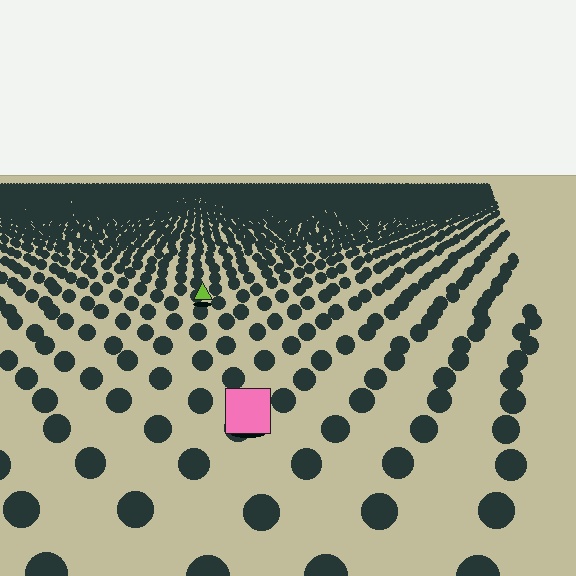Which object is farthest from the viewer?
The lime triangle is farthest from the viewer. It appears smaller and the ground texture around it is denser.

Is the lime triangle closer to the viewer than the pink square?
No. The pink square is closer — you can tell from the texture gradient: the ground texture is coarser near it.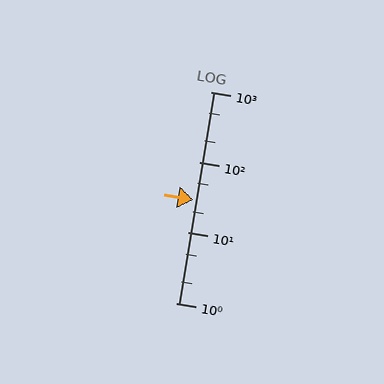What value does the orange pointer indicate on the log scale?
The pointer indicates approximately 29.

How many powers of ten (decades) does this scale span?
The scale spans 3 decades, from 1 to 1000.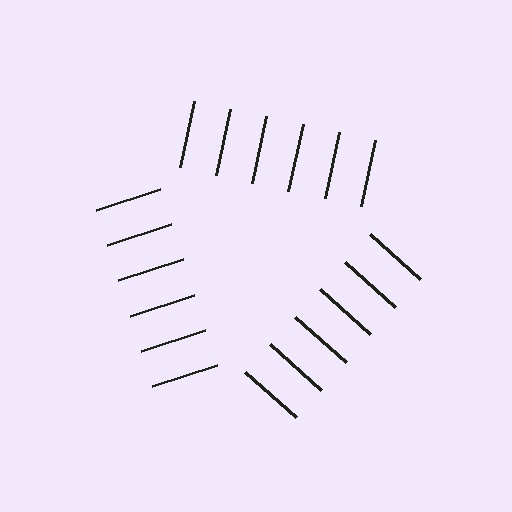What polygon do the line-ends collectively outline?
An illusory triangle — the line segments terminate on its edges but no continuous stroke is drawn.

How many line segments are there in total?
18 — 6 along each of the 3 edges.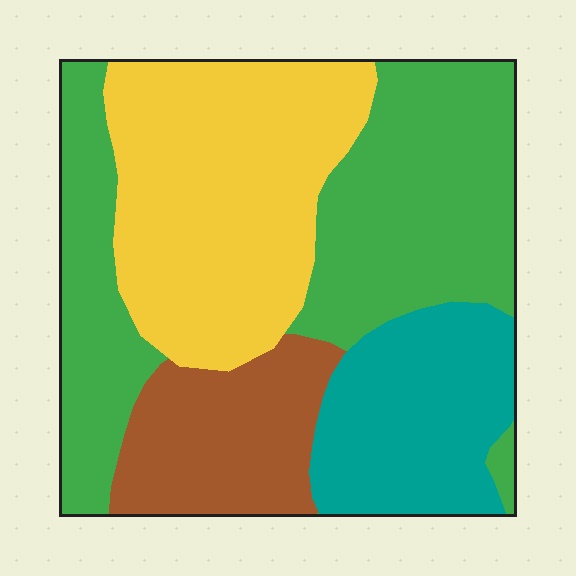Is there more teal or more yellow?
Yellow.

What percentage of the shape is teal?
Teal takes up about one sixth (1/6) of the shape.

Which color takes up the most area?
Green, at roughly 35%.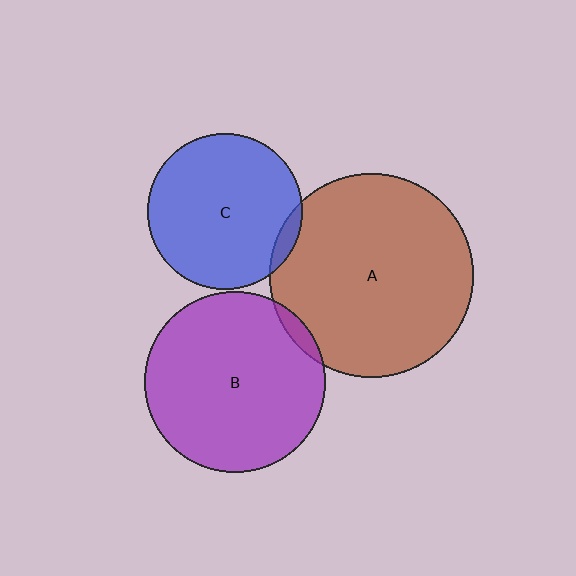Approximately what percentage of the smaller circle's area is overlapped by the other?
Approximately 5%.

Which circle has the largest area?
Circle A (brown).